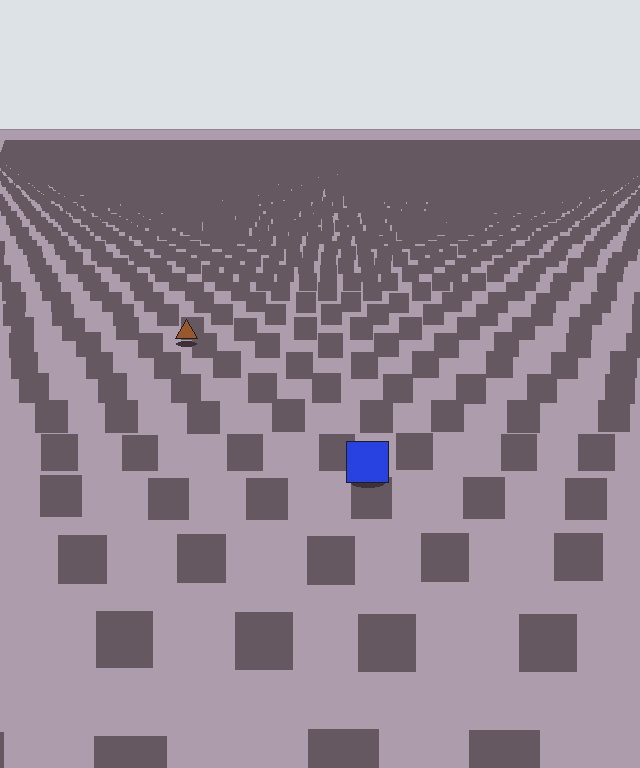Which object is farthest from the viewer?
The brown triangle is farthest from the viewer. It appears smaller and the ground texture around it is denser.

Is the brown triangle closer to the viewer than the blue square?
No. The blue square is closer — you can tell from the texture gradient: the ground texture is coarser near it.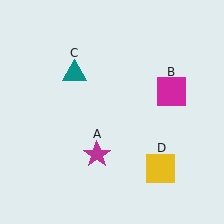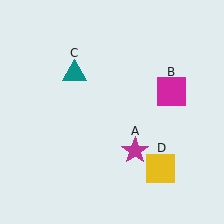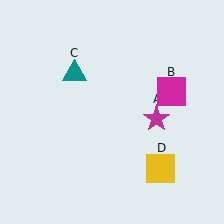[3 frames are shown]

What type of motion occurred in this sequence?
The magenta star (object A) rotated counterclockwise around the center of the scene.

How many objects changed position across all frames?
1 object changed position: magenta star (object A).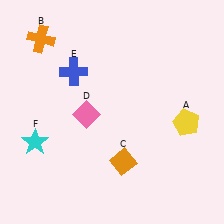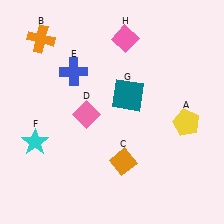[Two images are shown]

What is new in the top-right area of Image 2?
A pink diamond (H) was added in the top-right area of Image 2.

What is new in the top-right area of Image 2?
A teal square (G) was added in the top-right area of Image 2.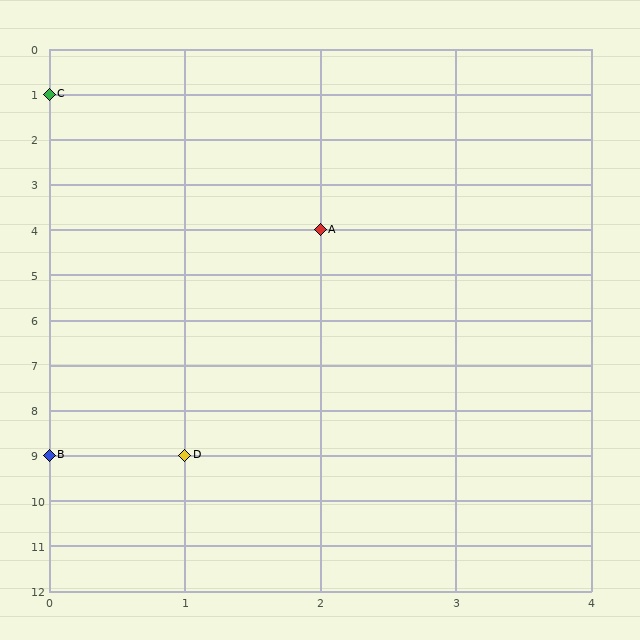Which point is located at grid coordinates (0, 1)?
Point C is at (0, 1).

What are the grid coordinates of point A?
Point A is at grid coordinates (2, 4).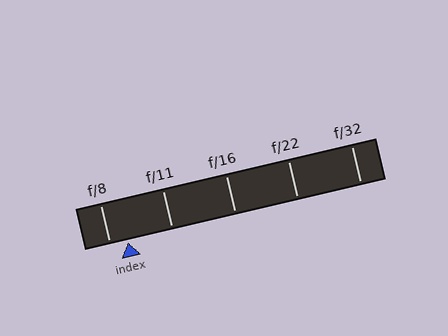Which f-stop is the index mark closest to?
The index mark is closest to f/8.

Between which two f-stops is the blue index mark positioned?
The index mark is between f/8 and f/11.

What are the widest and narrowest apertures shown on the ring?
The widest aperture shown is f/8 and the narrowest is f/32.